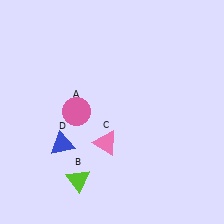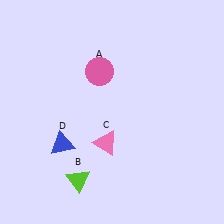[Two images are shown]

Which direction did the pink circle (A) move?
The pink circle (A) moved up.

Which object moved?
The pink circle (A) moved up.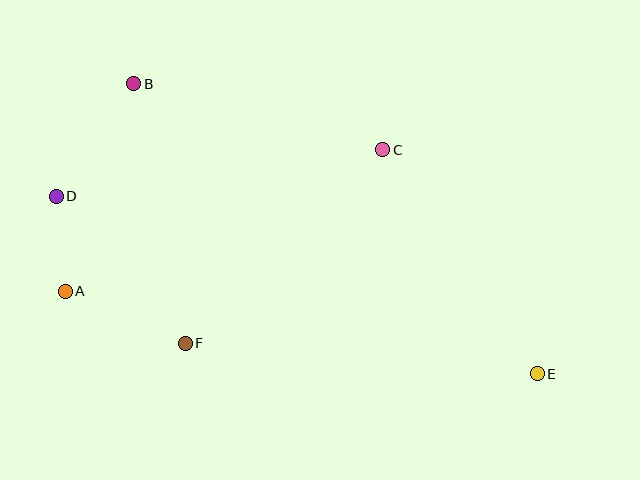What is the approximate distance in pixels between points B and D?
The distance between B and D is approximately 137 pixels.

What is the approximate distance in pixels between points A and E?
The distance between A and E is approximately 479 pixels.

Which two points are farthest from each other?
Points D and E are farthest from each other.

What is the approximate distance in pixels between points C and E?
The distance between C and E is approximately 272 pixels.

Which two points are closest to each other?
Points A and D are closest to each other.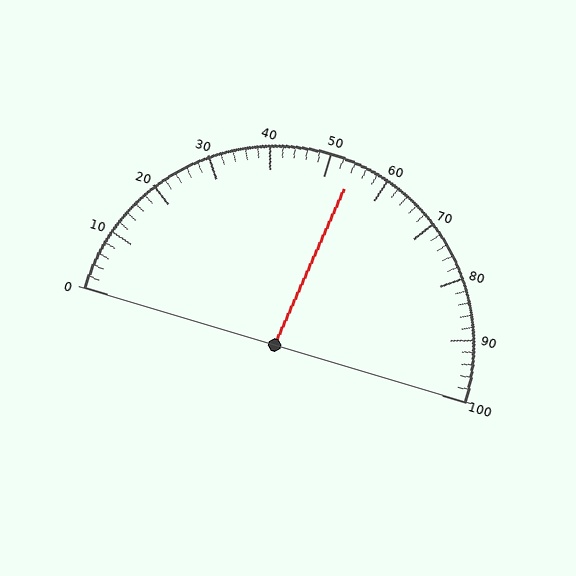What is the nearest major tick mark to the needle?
The nearest major tick mark is 50.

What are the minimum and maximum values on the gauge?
The gauge ranges from 0 to 100.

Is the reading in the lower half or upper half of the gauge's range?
The reading is in the upper half of the range (0 to 100).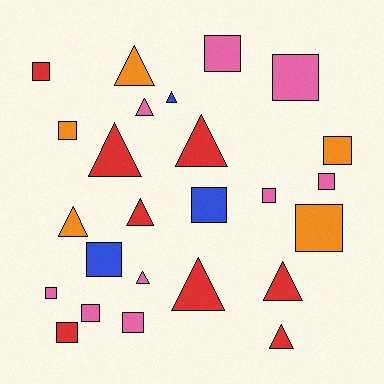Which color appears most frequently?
Pink, with 9 objects.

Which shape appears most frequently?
Square, with 14 objects.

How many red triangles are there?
There are 6 red triangles.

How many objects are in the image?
There are 25 objects.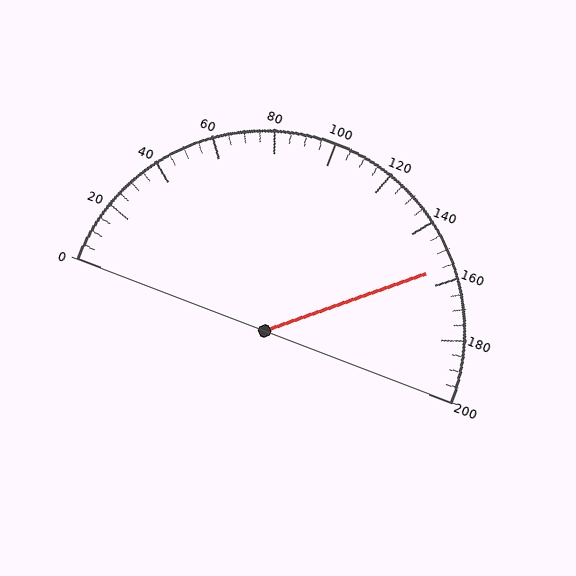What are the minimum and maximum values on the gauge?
The gauge ranges from 0 to 200.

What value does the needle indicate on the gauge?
The needle indicates approximately 155.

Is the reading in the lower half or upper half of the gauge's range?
The reading is in the upper half of the range (0 to 200).